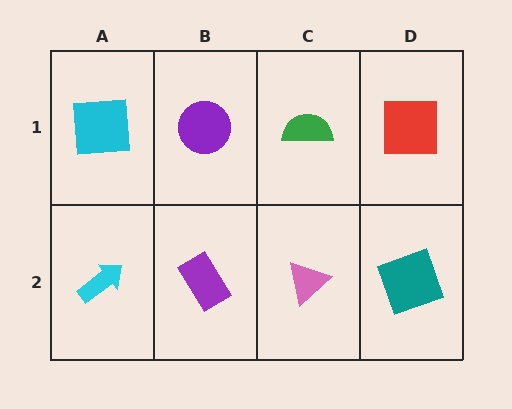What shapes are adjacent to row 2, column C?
A green semicircle (row 1, column C), a purple rectangle (row 2, column B), a teal square (row 2, column D).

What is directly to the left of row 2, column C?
A purple rectangle.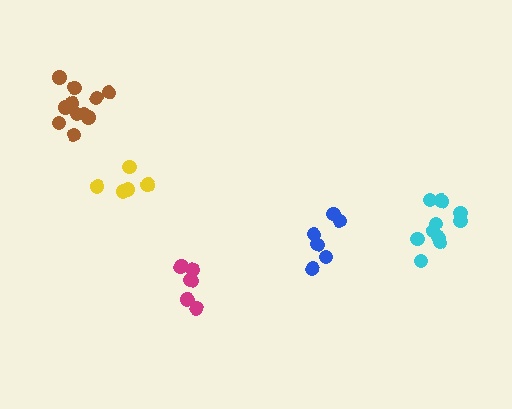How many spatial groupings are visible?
There are 5 spatial groupings.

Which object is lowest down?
The magenta cluster is bottommost.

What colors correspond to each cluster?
The clusters are colored: blue, cyan, brown, magenta, yellow.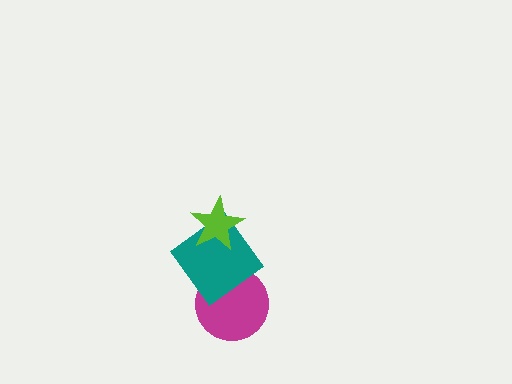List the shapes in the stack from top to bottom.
From top to bottom: the lime star, the teal diamond, the magenta circle.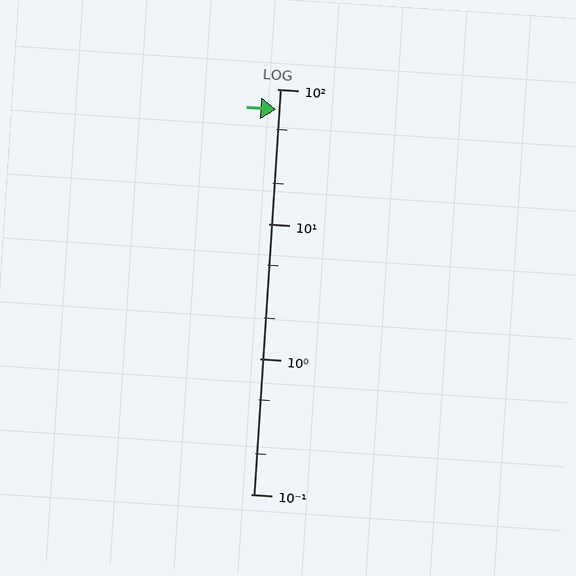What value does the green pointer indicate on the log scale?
The pointer indicates approximately 71.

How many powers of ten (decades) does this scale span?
The scale spans 3 decades, from 0.1 to 100.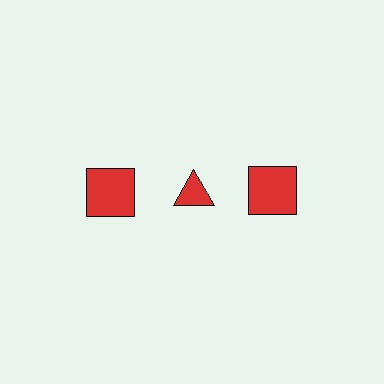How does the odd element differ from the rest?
It has a different shape: triangle instead of square.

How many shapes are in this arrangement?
There are 3 shapes arranged in a grid pattern.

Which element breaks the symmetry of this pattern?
The red triangle in the top row, second from left column breaks the symmetry. All other shapes are red squares.